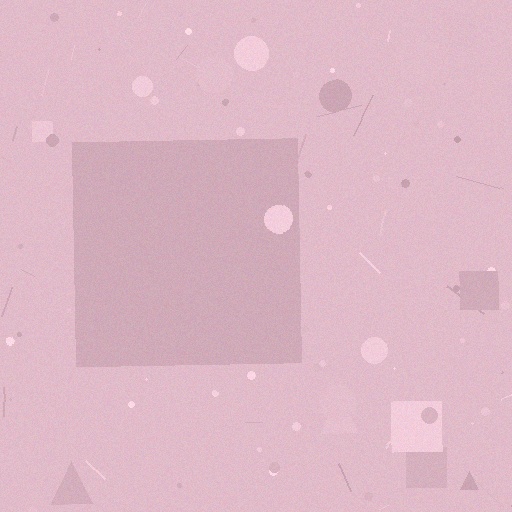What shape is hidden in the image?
A square is hidden in the image.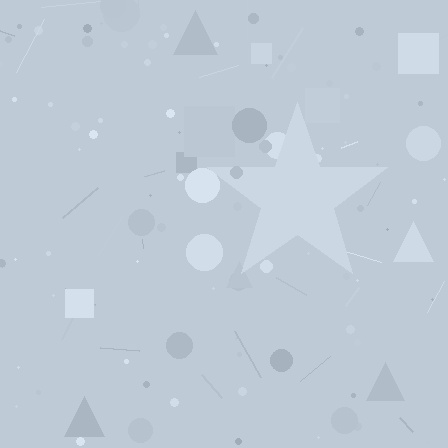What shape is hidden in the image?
A star is hidden in the image.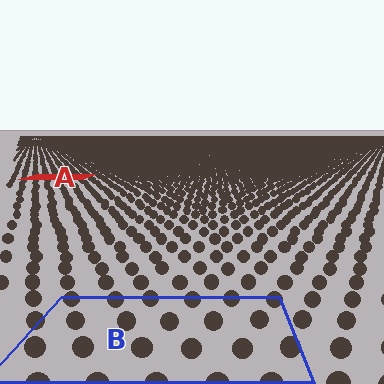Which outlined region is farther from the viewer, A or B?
Region A is farther from the viewer — the texture elements inside it appear smaller and more densely packed.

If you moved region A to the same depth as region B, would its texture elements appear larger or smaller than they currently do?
They would appear larger. At a closer depth, the same texture elements are projected at a bigger on-screen size.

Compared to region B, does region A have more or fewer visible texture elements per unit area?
Region A has more texture elements per unit area — they are packed more densely because it is farther away.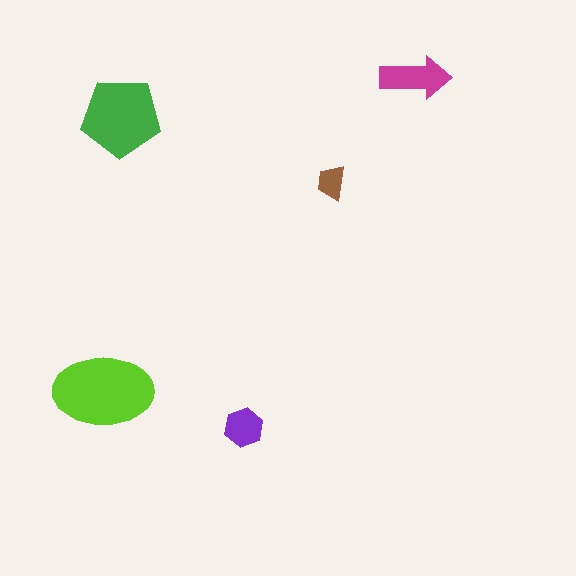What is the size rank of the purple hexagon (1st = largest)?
4th.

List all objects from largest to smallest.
The lime ellipse, the green pentagon, the magenta arrow, the purple hexagon, the brown trapezoid.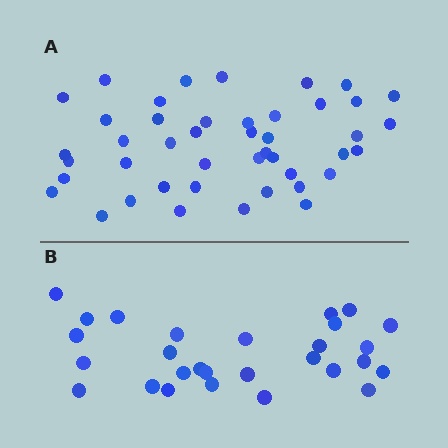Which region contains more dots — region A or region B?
Region A (the top region) has more dots.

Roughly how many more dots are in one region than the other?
Region A has approximately 15 more dots than region B.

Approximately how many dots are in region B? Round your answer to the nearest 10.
About 30 dots. (The exact count is 28, which rounds to 30.)